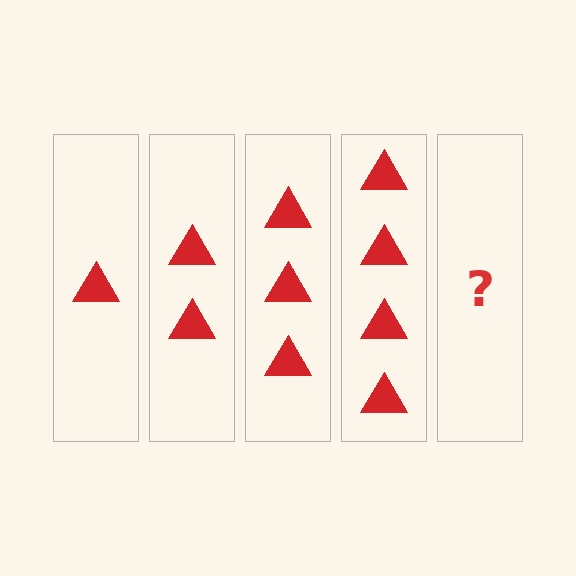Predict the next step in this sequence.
The next step is 5 triangles.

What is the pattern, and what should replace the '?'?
The pattern is that each step adds one more triangle. The '?' should be 5 triangles.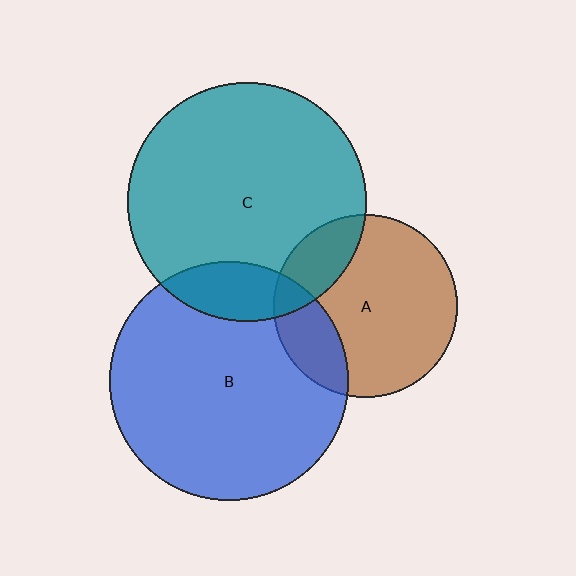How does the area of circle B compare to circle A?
Approximately 1.7 times.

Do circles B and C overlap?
Yes.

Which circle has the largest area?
Circle B (blue).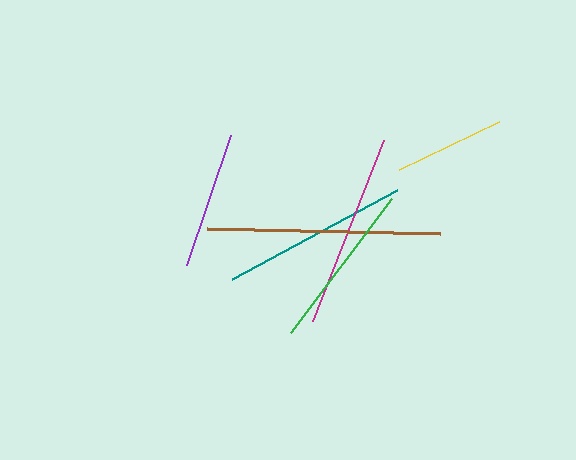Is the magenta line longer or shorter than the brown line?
The brown line is longer than the magenta line.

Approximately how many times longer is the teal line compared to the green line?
The teal line is approximately 1.1 times the length of the green line.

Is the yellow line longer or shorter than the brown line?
The brown line is longer than the yellow line.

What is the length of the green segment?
The green segment is approximately 168 pixels long.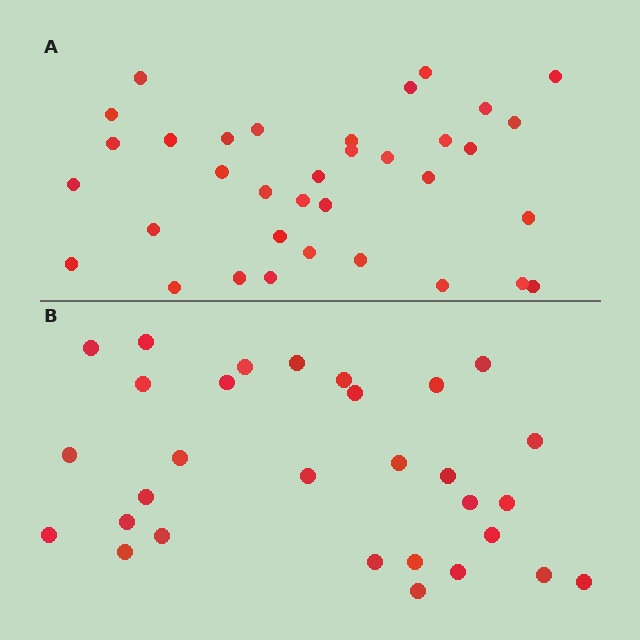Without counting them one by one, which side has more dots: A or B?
Region A (the top region) has more dots.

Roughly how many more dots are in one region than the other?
Region A has about 5 more dots than region B.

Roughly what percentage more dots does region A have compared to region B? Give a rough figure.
About 15% more.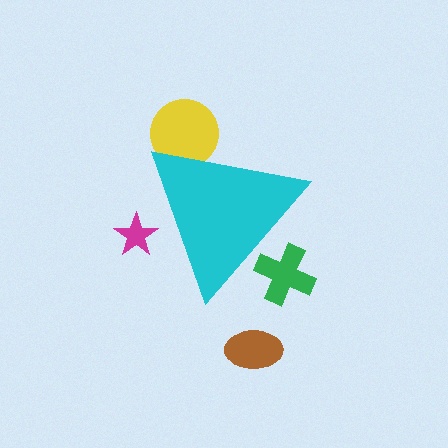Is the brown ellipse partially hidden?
No, the brown ellipse is fully visible.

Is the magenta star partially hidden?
Yes, the magenta star is partially hidden behind the cyan triangle.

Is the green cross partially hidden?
Yes, the green cross is partially hidden behind the cyan triangle.